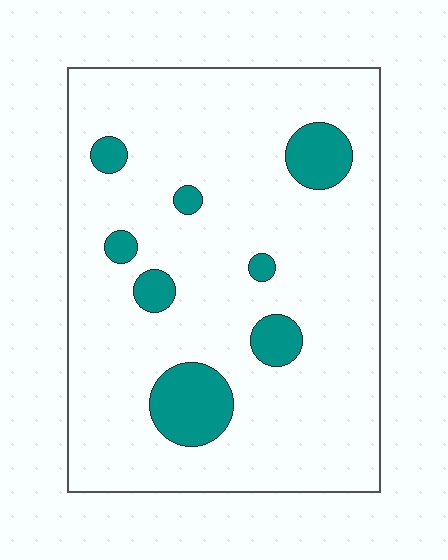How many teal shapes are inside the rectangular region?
8.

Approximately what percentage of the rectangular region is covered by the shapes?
Approximately 10%.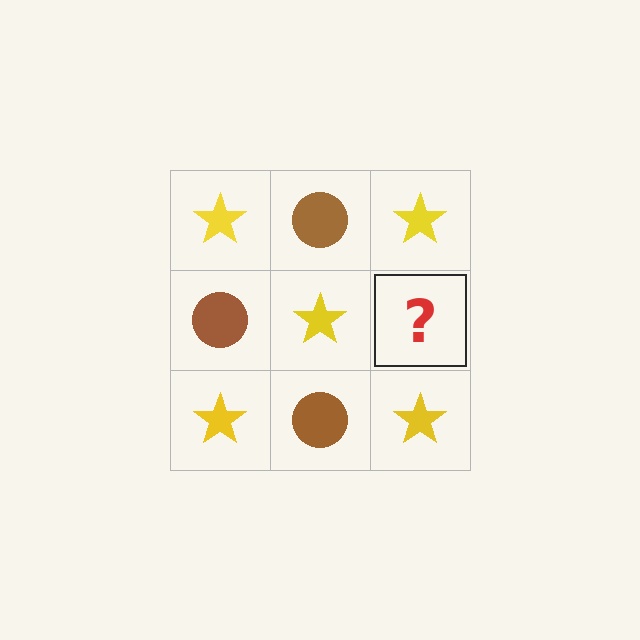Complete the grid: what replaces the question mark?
The question mark should be replaced with a brown circle.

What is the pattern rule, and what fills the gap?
The rule is that it alternates yellow star and brown circle in a checkerboard pattern. The gap should be filled with a brown circle.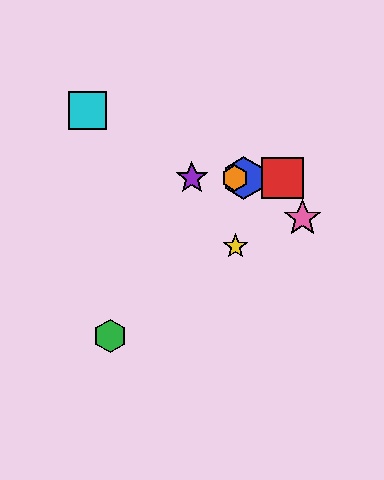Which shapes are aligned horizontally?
The red square, the blue hexagon, the purple star, the orange hexagon are aligned horizontally.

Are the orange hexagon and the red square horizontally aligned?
Yes, both are at y≈178.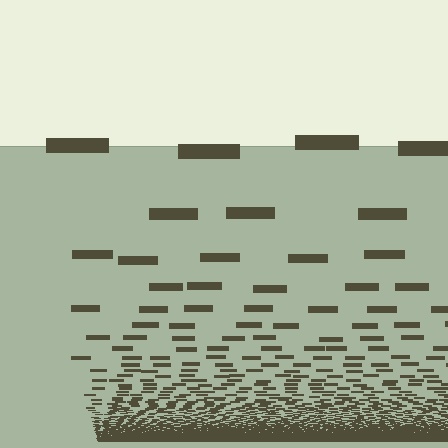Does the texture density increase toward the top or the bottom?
Density increases toward the bottom.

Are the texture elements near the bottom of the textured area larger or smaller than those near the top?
Smaller. The gradient is inverted — elements near the bottom are smaller and denser.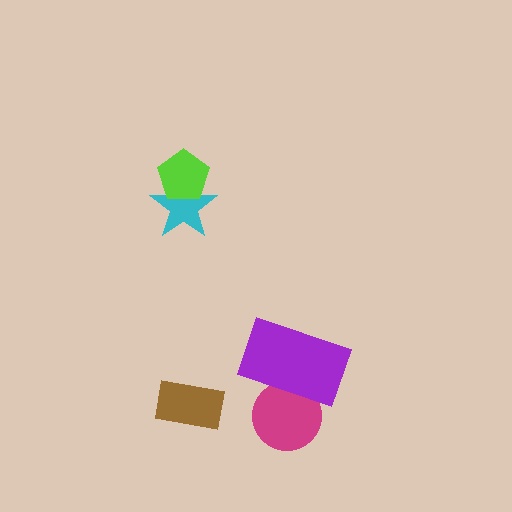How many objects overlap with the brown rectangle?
0 objects overlap with the brown rectangle.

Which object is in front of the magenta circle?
The purple rectangle is in front of the magenta circle.